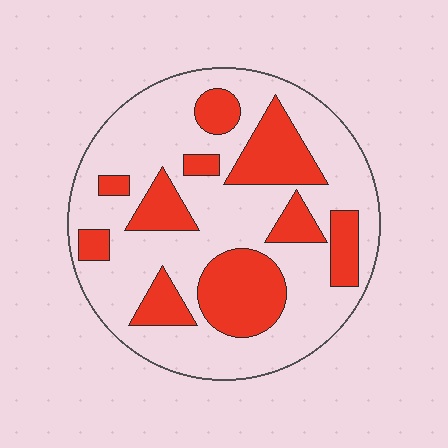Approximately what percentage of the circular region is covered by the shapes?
Approximately 30%.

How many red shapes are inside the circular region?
10.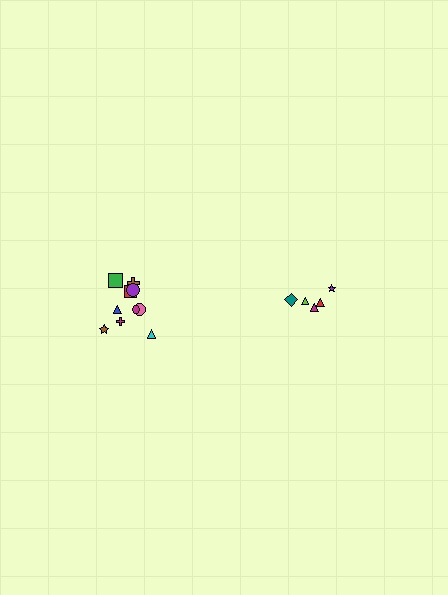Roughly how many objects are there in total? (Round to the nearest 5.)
Roughly 15 objects in total.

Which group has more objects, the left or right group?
The left group.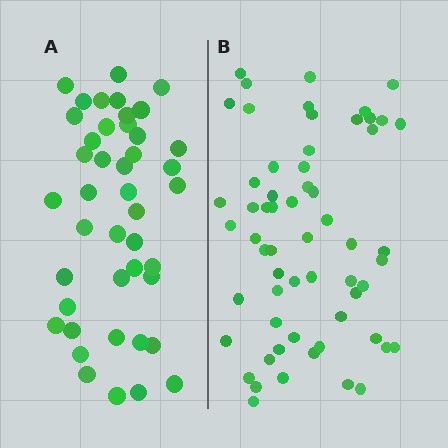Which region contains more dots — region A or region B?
Region B (the right region) has more dots.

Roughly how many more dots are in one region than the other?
Region B has approximately 15 more dots than region A.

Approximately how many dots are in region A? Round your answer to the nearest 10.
About 40 dots. (The exact count is 43, which rounds to 40.)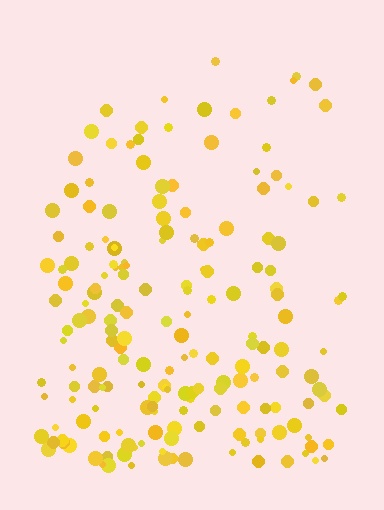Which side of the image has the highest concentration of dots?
The bottom.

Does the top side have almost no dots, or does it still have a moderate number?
Still a moderate number, just noticeably fewer than the bottom.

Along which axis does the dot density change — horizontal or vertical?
Vertical.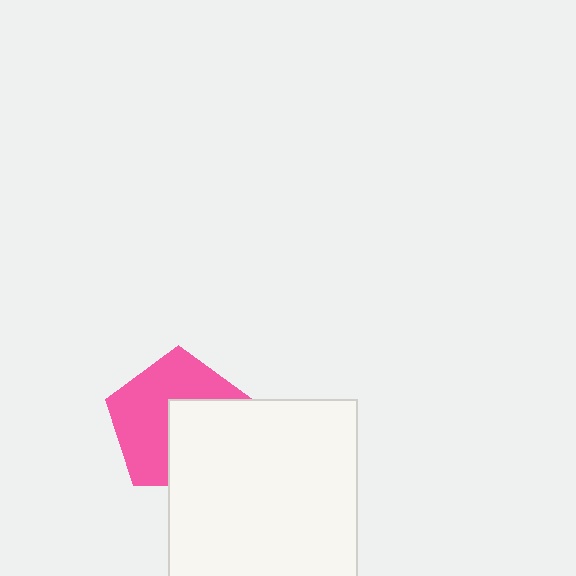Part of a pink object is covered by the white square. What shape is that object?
It is a pentagon.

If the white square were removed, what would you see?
You would see the complete pink pentagon.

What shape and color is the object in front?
The object in front is a white square.